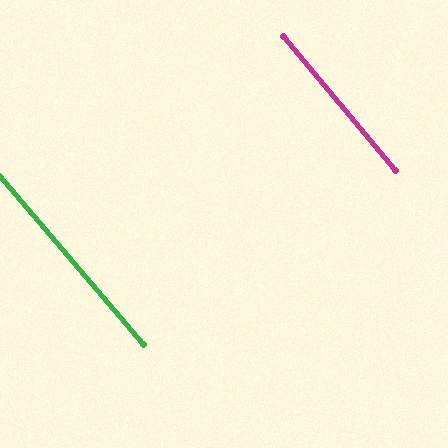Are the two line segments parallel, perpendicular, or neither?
Parallel — their directions differ by only 1.0°.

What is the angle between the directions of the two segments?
Approximately 1 degree.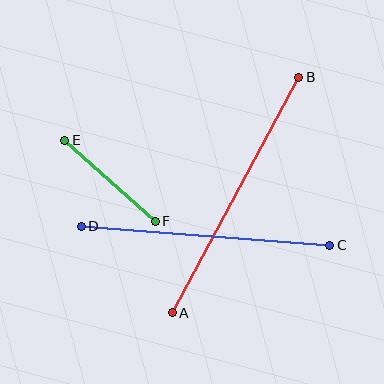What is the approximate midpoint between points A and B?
The midpoint is at approximately (236, 195) pixels.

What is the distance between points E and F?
The distance is approximately 121 pixels.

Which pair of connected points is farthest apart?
Points A and B are farthest apart.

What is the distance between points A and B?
The distance is approximately 267 pixels.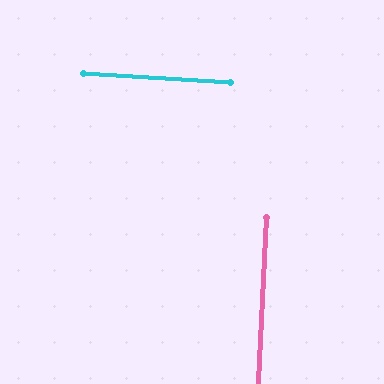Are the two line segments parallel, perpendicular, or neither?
Perpendicular — they meet at approximately 89°.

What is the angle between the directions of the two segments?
Approximately 89 degrees.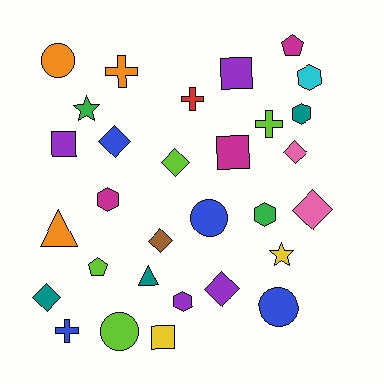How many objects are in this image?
There are 30 objects.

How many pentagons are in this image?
There are 2 pentagons.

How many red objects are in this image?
There is 1 red object.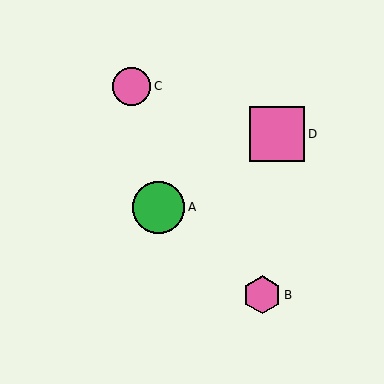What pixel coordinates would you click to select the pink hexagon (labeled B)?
Click at (262, 295) to select the pink hexagon B.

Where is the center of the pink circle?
The center of the pink circle is at (132, 86).